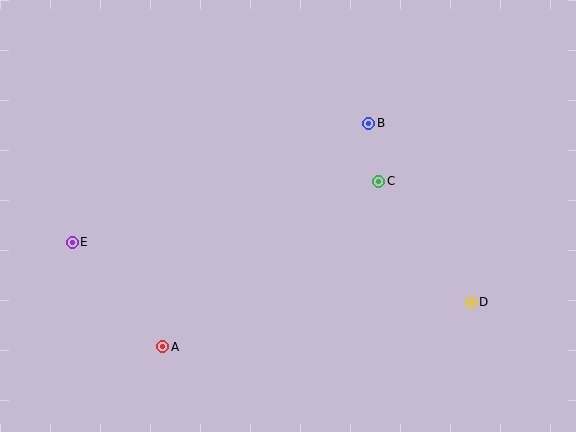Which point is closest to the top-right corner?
Point B is closest to the top-right corner.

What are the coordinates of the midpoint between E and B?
The midpoint between E and B is at (220, 183).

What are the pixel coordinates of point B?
Point B is at (369, 123).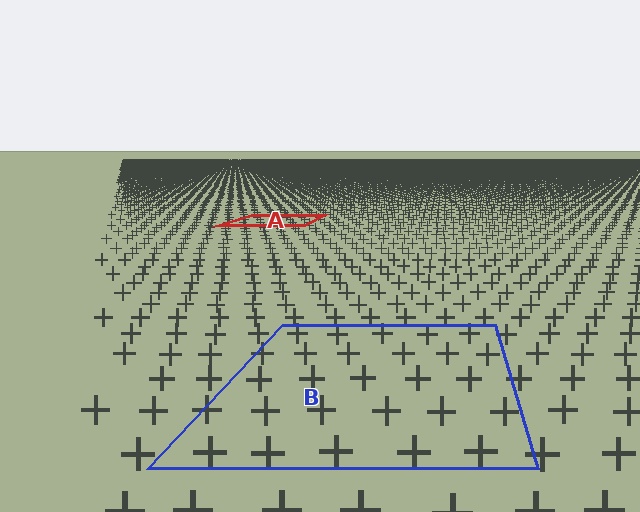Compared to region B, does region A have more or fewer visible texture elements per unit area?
Region A has more texture elements per unit area — they are packed more densely because it is farther away.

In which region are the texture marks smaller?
The texture marks are smaller in region A, because it is farther away.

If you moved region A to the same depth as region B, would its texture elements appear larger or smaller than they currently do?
They would appear larger. At a closer depth, the same texture elements are projected at a bigger on-screen size.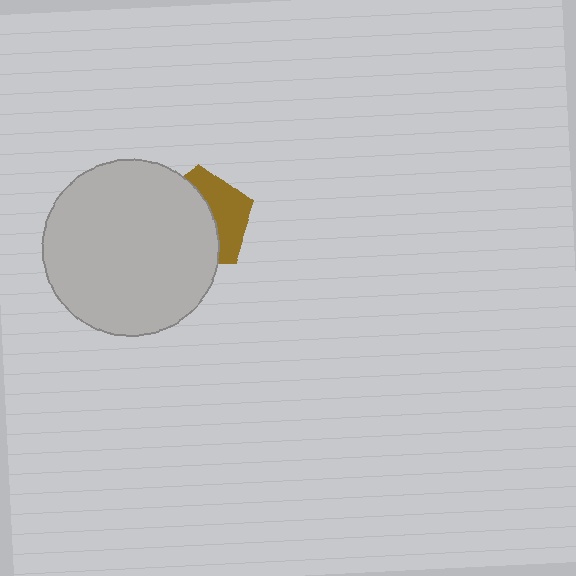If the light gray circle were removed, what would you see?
You would see the complete brown pentagon.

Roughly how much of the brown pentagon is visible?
A small part of it is visible (roughly 39%).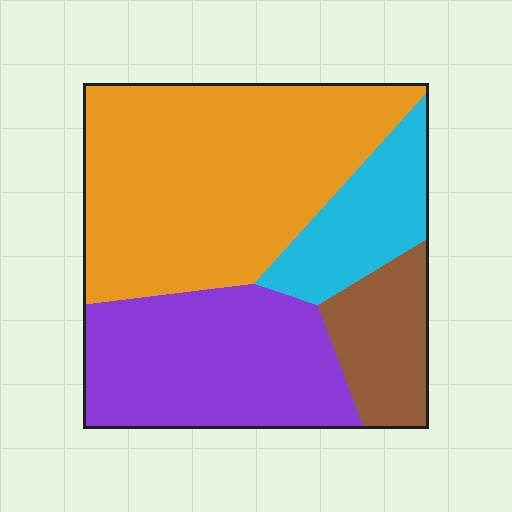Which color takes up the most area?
Orange, at roughly 45%.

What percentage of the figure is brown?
Brown covers 12% of the figure.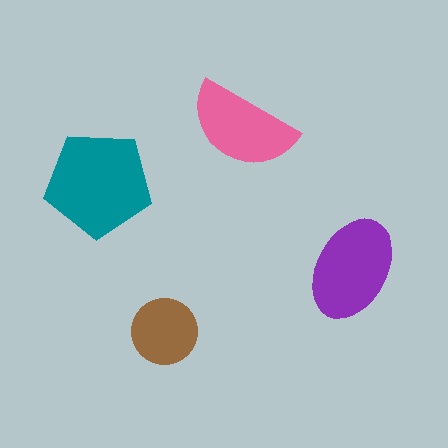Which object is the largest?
The teal pentagon.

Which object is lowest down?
The brown circle is bottommost.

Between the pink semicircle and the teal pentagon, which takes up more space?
The teal pentagon.